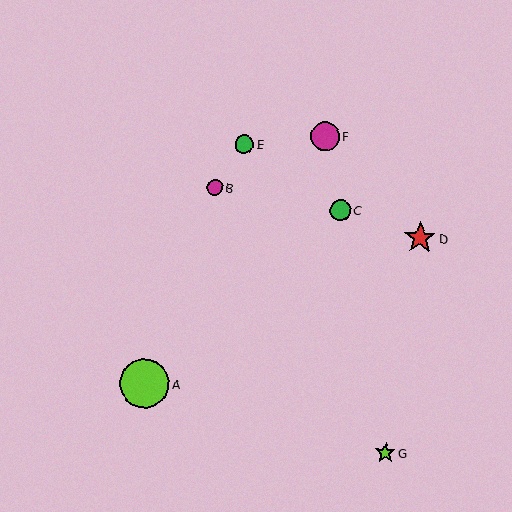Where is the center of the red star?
The center of the red star is at (420, 238).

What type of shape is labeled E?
Shape E is a green circle.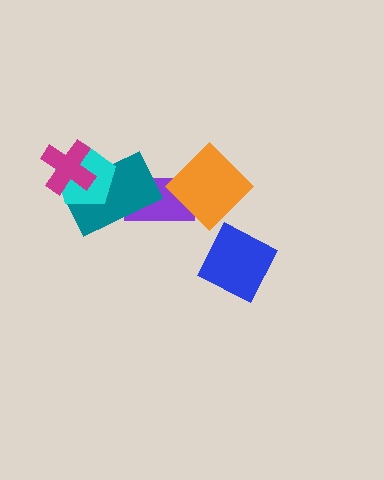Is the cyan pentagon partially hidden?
Yes, it is partially covered by another shape.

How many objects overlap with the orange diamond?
1 object overlaps with the orange diamond.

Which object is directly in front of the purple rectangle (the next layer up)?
The orange diamond is directly in front of the purple rectangle.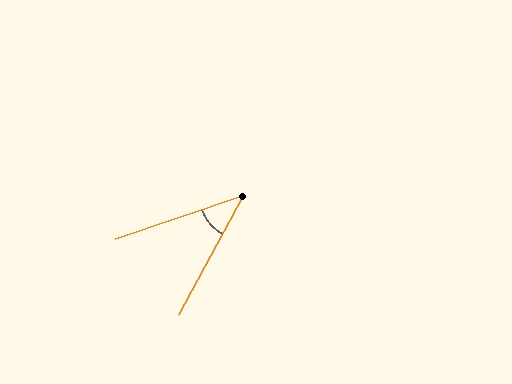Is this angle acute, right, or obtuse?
It is acute.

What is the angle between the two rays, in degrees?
Approximately 43 degrees.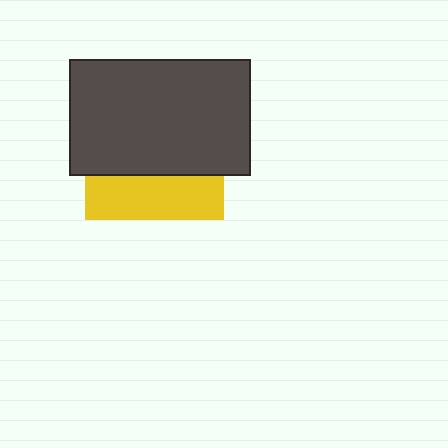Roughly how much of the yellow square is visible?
A small part of it is visible (roughly 32%).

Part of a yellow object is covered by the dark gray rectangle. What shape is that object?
It is a square.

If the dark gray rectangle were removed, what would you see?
You would see the complete yellow square.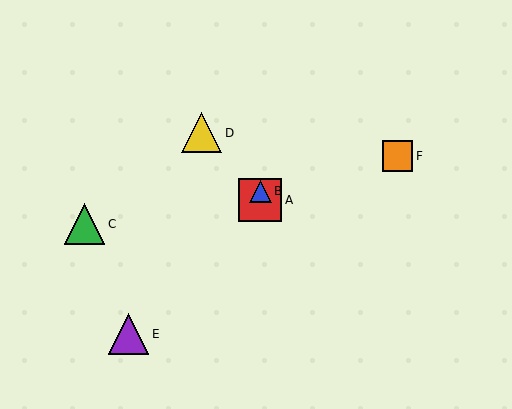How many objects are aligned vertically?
2 objects (A, B) are aligned vertically.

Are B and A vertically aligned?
Yes, both are at x≈260.